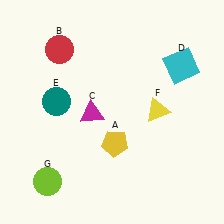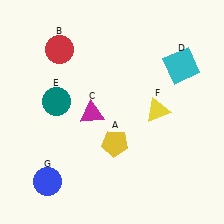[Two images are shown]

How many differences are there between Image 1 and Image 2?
There is 1 difference between the two images.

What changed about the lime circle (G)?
In Image 1, G is lime. In Image 2, it changed to blue.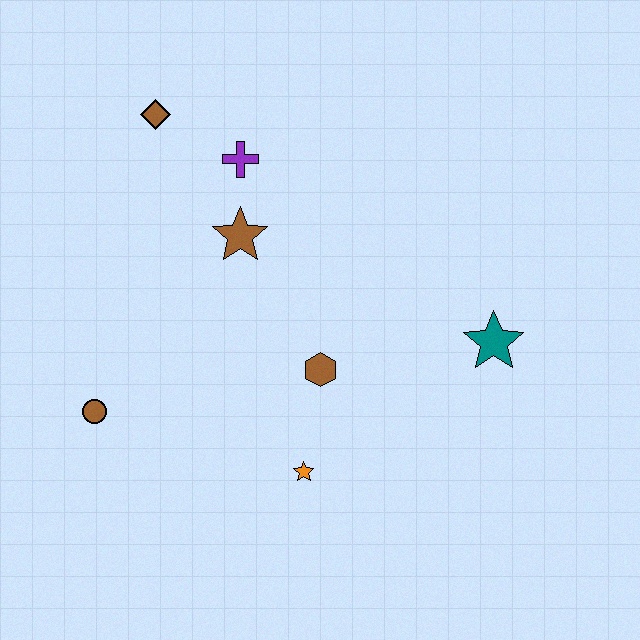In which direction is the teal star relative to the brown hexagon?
The teal star is to the right of the brown hexagon.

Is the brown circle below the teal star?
Yes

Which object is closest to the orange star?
The brown hexagon is closest to the orange star.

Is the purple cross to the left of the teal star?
Yes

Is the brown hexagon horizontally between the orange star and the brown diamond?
No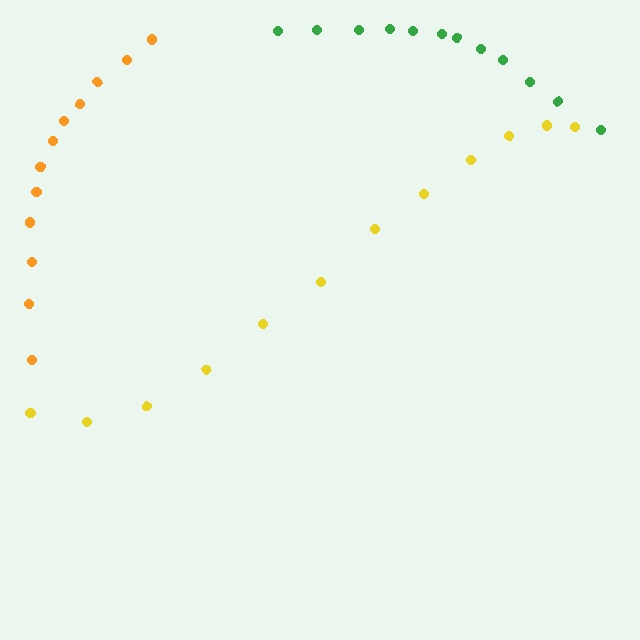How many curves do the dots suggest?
There are 3 distinct paths.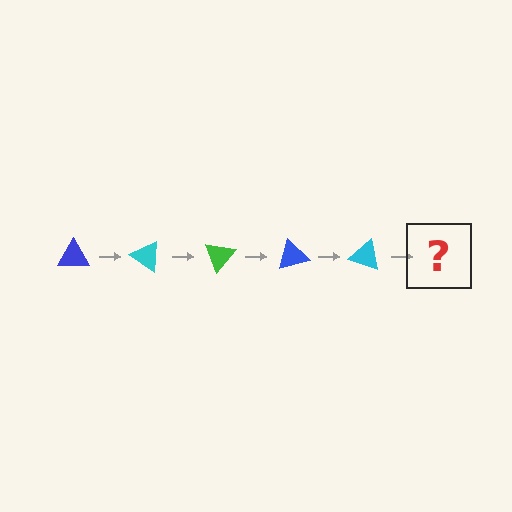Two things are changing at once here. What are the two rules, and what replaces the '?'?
The two rules are that it rotates 35 degrees each step and the color cycles through blue, cyan, and green. The '?' should be a green triangle, rotated 175 degrees from the start.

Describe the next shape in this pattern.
It should be a green triangle, rotated 175 degrees from the start.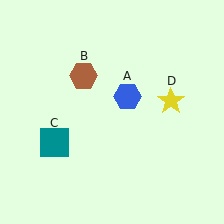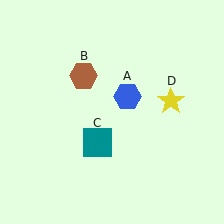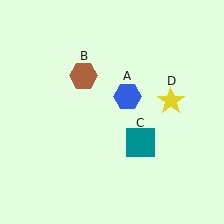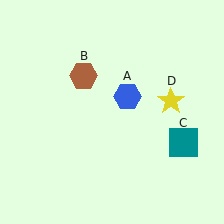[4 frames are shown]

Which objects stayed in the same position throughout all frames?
Blue hexagon (object A) and brown hexagon (object B) and yellow star (object D) remained stationary.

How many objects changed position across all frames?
1 object changed position: teal square (object C).